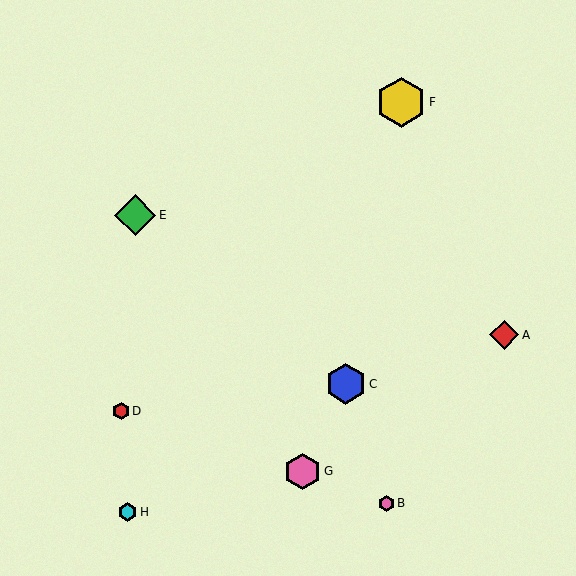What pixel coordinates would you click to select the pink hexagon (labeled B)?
Click at (386, 503) to select the pink hexagon B.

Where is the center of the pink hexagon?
The center of the pink hexagon is at (386, 503).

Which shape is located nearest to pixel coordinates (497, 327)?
The red diamond (labeled A) at (504, 335) is nearest to that location.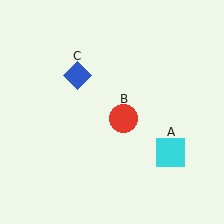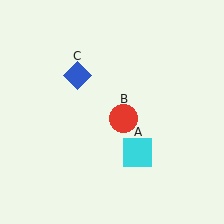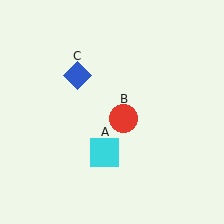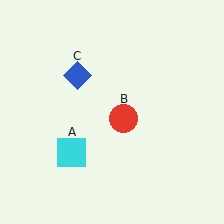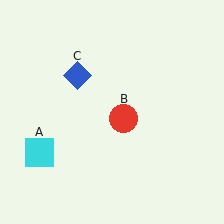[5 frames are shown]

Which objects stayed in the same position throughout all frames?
Red circle (object B) and blue diamond (object C) remained stationary.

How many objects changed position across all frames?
1 object changed position: cyan square (object A).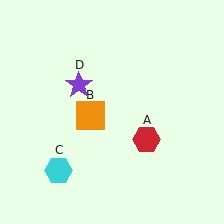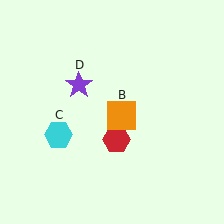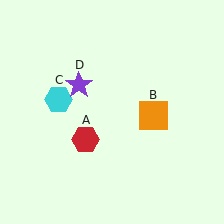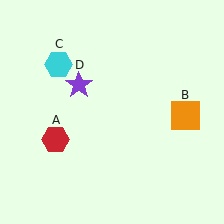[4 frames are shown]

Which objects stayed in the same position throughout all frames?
Purple star (object D) remained stationary.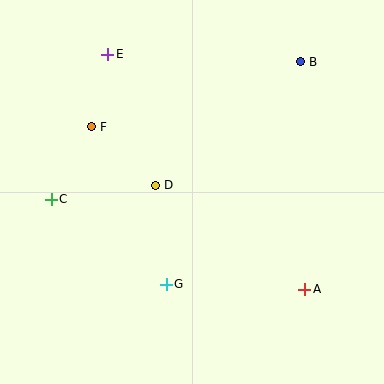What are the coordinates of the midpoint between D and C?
The midpoint between D and C is at (103, 192).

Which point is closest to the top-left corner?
Point E is closest to the top-left corner.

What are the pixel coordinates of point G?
Point G is at (166, 284).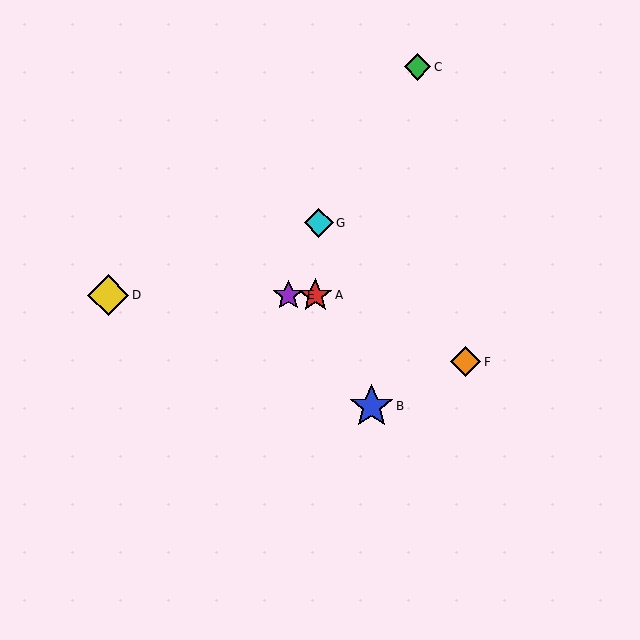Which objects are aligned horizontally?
Objects A, D, E are aligned horizontally.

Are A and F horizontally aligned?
No, A is at y≈295 and F is at y≈362.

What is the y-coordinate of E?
Object E is at y≈295.